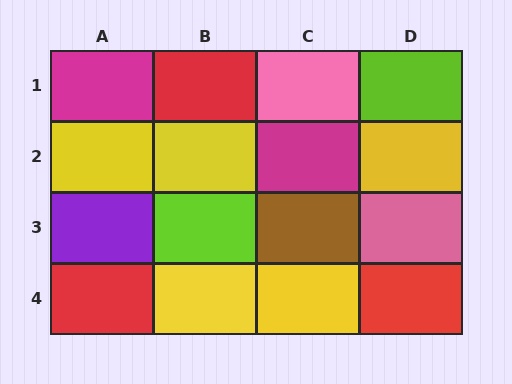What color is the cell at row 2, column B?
Yellow.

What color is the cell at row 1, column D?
Lime.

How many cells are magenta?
2 cells are magenta.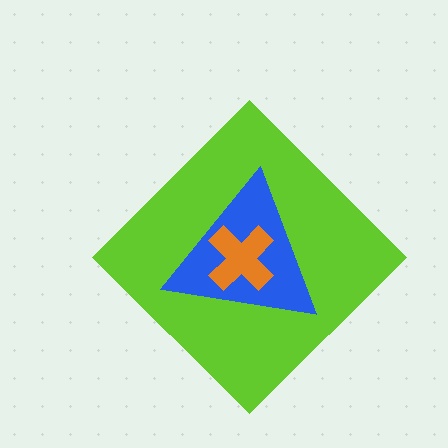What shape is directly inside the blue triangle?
The orange cross.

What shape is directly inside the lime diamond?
The blue triangle.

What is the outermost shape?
The lime diamond.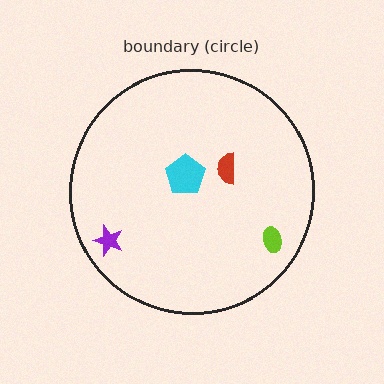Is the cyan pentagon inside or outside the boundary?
Inside.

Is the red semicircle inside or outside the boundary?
Inside.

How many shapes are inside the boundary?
4 inside, 0 outside.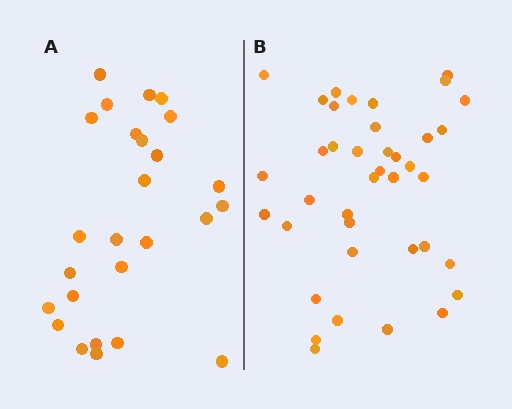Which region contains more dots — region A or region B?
Region B (the right region) has more dots.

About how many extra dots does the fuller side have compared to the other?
Region B has approximately 15 more dots than region A.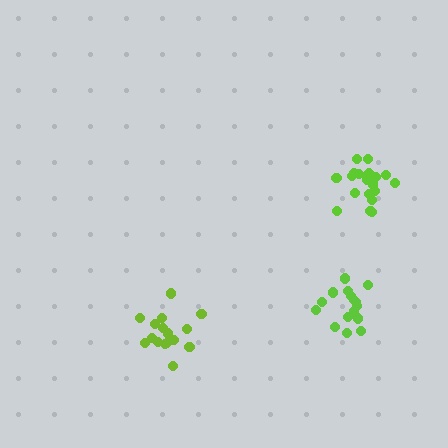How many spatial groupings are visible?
There are 3 spatial groupings.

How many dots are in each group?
Group 1: 19 dots, Group 2: 16 dots, Group 3: 16 dots (51 total).